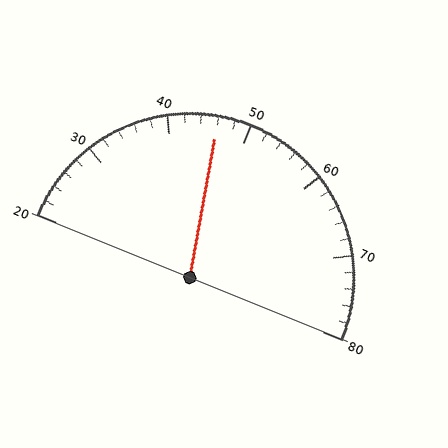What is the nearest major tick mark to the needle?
The nearest major tick mark is 50.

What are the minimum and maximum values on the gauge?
The gauge ranges from 20 to 80.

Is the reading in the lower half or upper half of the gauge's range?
The reading is in the lower half of the range (20 to 80).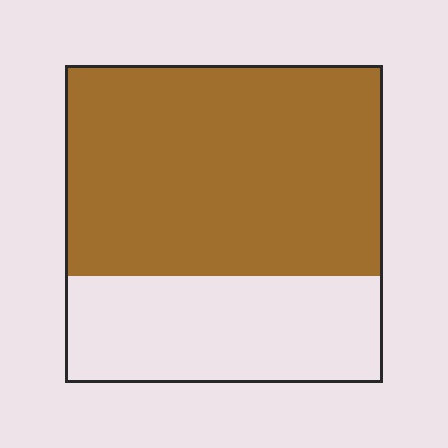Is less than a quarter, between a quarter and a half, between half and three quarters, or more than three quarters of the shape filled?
Between half and three quarters.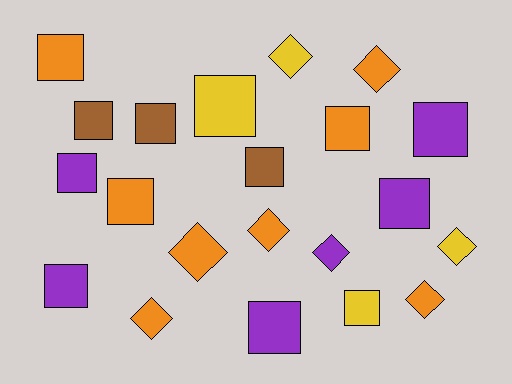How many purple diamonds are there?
There is 1 purple diamond.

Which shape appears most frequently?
Square, with 13 objects.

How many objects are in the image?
There are 21 objects.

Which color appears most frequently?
Orange, with 8 objects.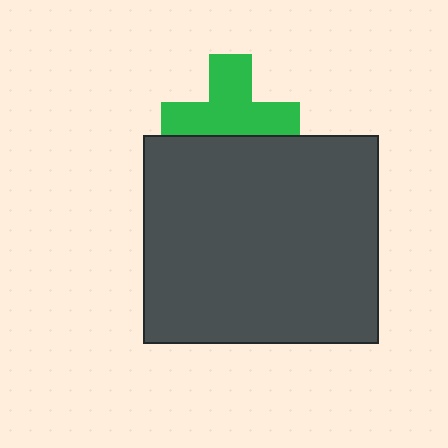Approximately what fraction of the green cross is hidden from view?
Roughly 34% of the green cross is hidden behind the dark gray rectangle.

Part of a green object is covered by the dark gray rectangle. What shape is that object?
It is a cross.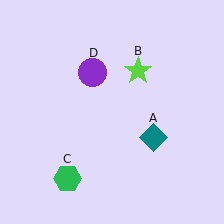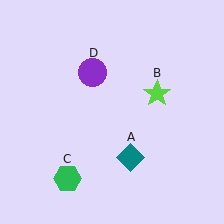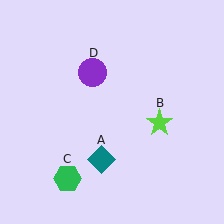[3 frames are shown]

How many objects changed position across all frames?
2 objects changed position: teal diamond (object A), lime star (object B).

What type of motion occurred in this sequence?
The teal diamond (object A), lime star (object B) rotated clockwise around the center of the scene.